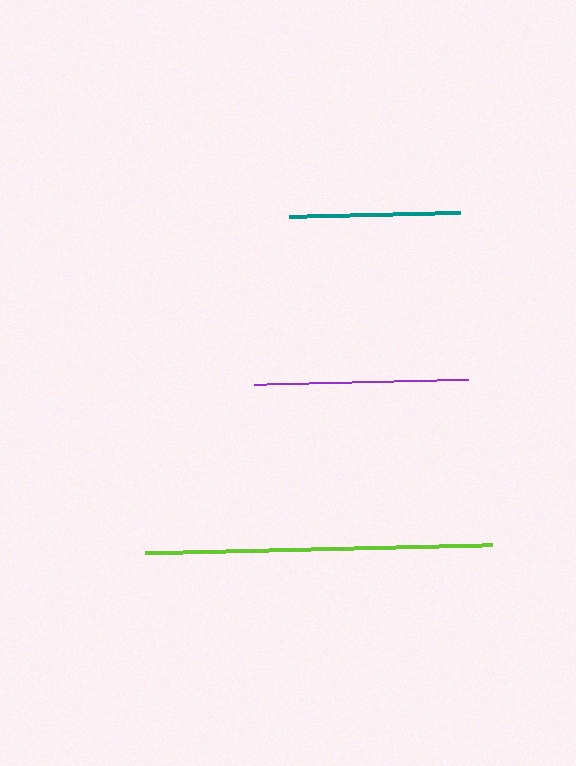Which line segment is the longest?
The lime line is the longest at approximately 347 pixels.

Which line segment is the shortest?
The teal line is the shortest at approximately 171 pixels.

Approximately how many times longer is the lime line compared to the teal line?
The lime line is approximately 2.0 times the length of the teal line.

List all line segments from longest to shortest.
From longest to shortest: lime, purple, teal.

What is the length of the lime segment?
The lime segment is approximately 347 pixels long.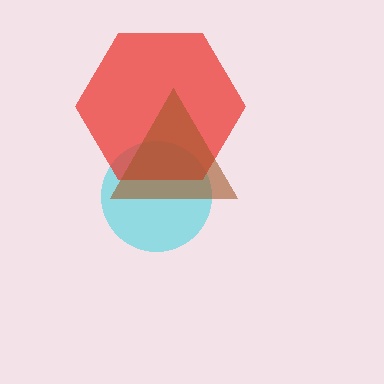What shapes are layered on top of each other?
The layered shapes are: a cyan circle, a red hexagon, a brown triangle.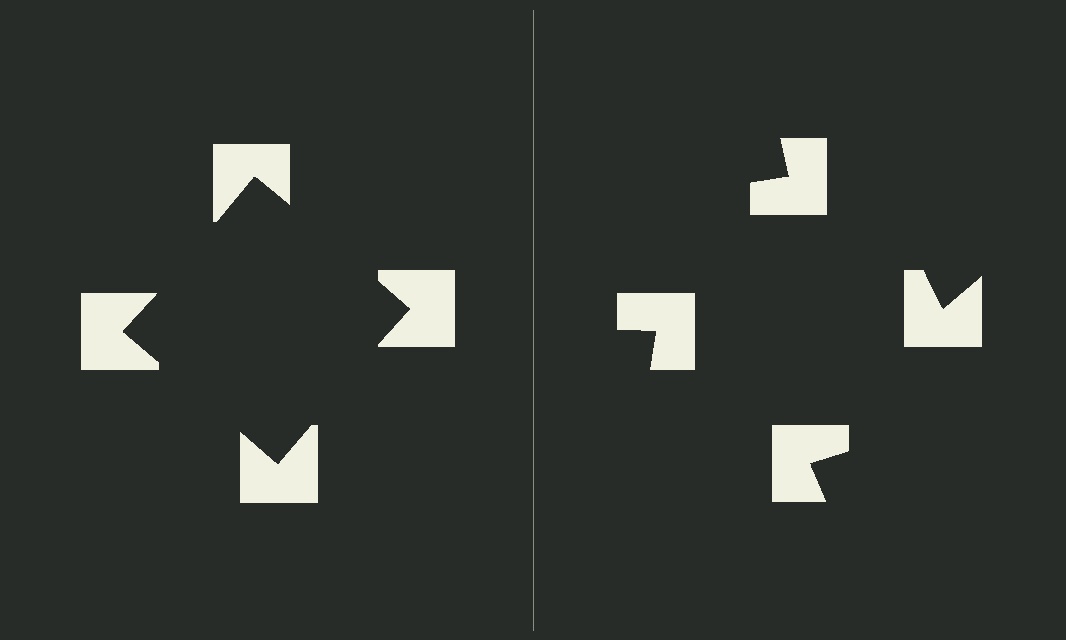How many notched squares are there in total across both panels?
8 — 4 on each side.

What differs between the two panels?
The notched squares are positioned identically on both sides; only the wedge orientations differ. On the left they align to a square; on the right they are misaligned.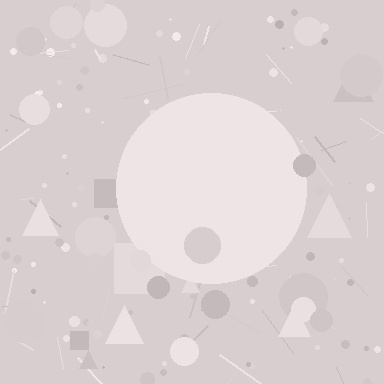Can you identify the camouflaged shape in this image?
The camouflaged shape is a circle.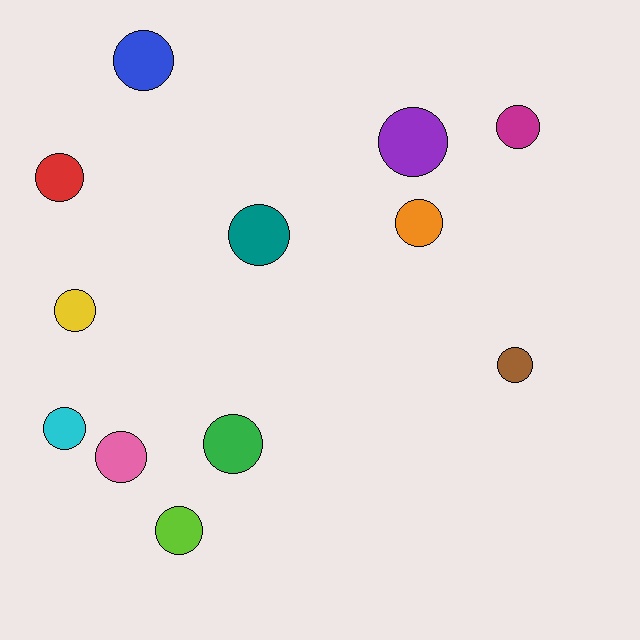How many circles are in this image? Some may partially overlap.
There are 12 circles.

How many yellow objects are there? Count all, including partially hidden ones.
There is 1 yellow object.